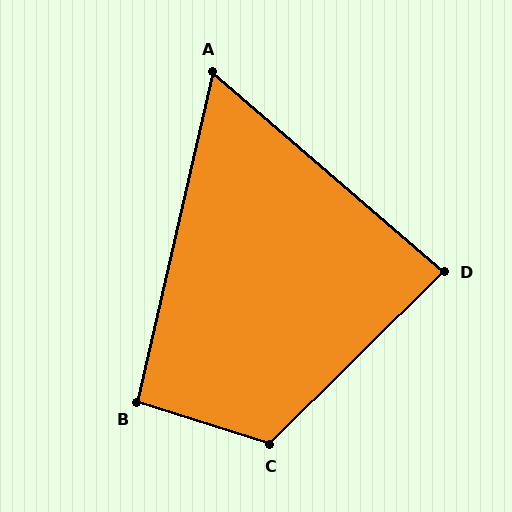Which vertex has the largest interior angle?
C, at approximately 118 degrees.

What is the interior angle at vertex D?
Approximately 85 degrees (approximately right).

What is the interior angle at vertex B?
Approximately 95 degrees (approximately right).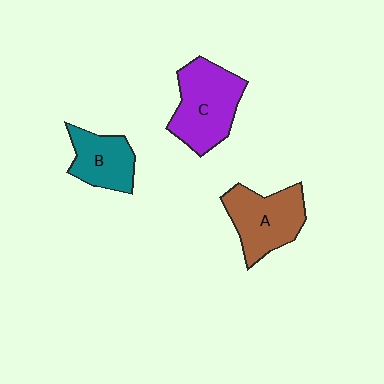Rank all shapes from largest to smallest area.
From largest to smallest: C (purple), A (brown), B (teal).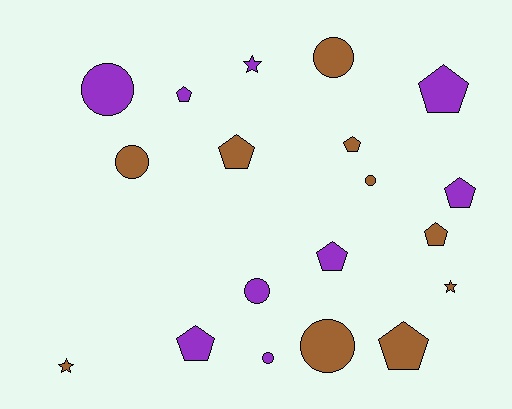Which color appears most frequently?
Brown, with 10 objects.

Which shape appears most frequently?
Pentagon, with 9 objects.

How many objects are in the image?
There are 19 objects.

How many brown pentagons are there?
There are 4 brown pentagons.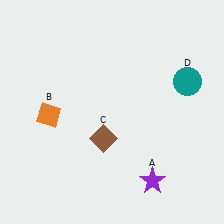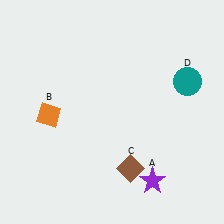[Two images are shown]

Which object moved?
The brown diamond (C) moved down.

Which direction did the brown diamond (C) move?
The brown diamond (C) moved down.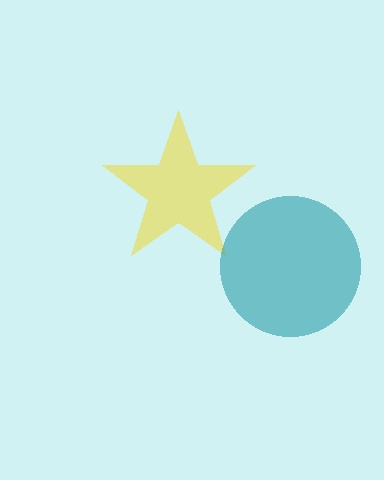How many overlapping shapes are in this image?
There are 2 overlapping shapes in the image.